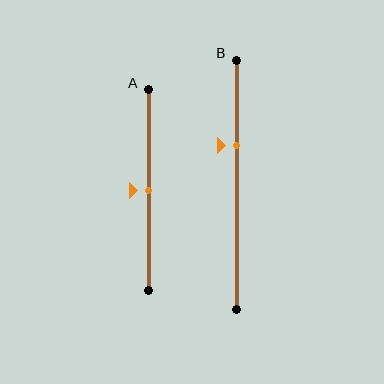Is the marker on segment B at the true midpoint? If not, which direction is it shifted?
No, the marker on segment B is shifted upward by about 16% of the segment length.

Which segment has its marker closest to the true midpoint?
Segment A has its marker closest to the true midpoint.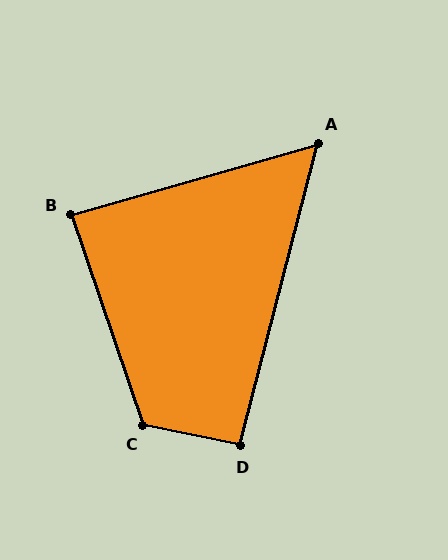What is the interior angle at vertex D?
Approximately 93 degrees (approximately right).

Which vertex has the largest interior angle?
C, at approximately 121 degrees.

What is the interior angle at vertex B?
Approximately 87 degrees (approximately right).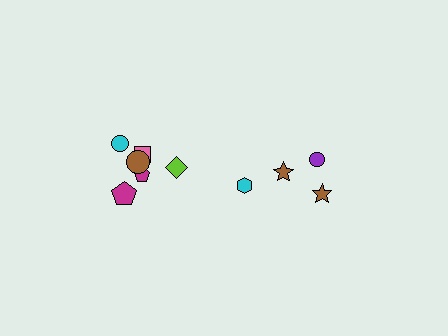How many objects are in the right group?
There are 4 objects.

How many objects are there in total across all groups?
There are 10 objects.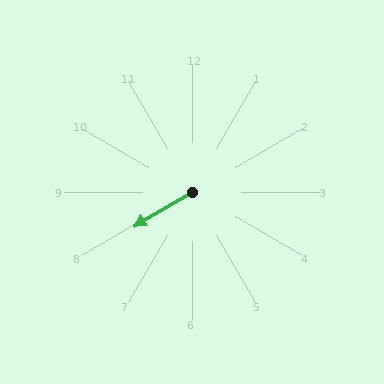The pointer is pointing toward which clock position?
Roughly 8 o'clock.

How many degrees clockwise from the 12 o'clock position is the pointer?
Approximately 240 degrees.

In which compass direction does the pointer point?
Southwest.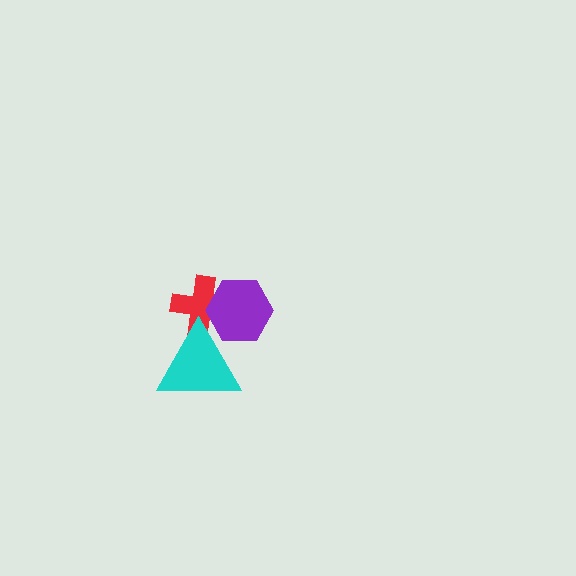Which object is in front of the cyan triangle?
The purple hexagon is in front of the cyan triangle.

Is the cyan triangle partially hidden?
Yes, it is partially covered by another shape.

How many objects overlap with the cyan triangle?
2 objects overlap with the cyan triangle.